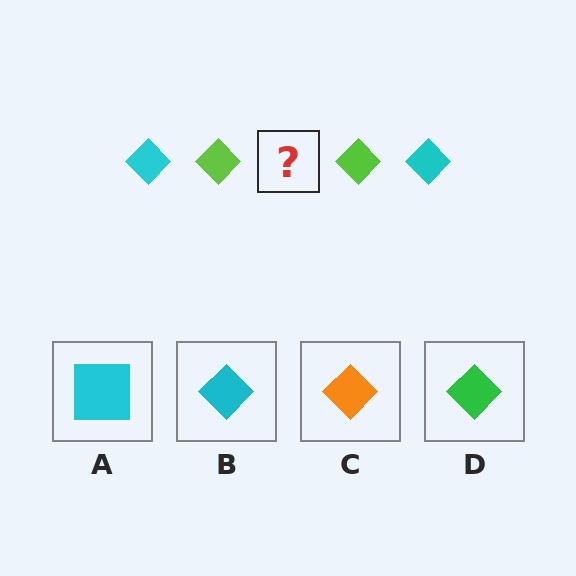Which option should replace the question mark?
Option B.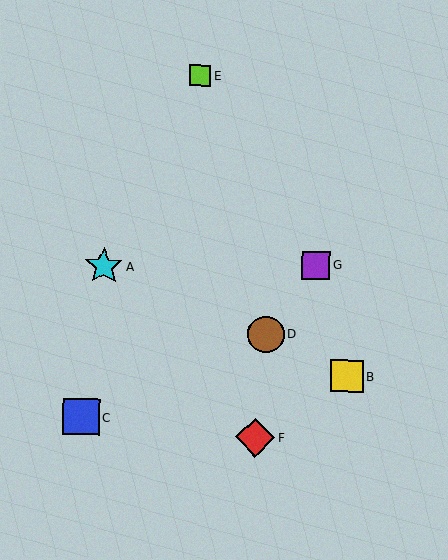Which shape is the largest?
The red diamond (labeled F) is the largest.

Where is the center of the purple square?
The center of the purple square is at (316, 265).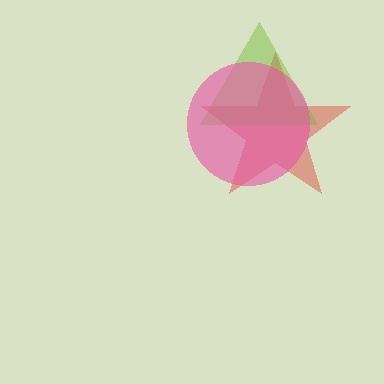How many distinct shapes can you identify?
There are 3 distinct shapes: a red star, a lime triangle, a pink circle.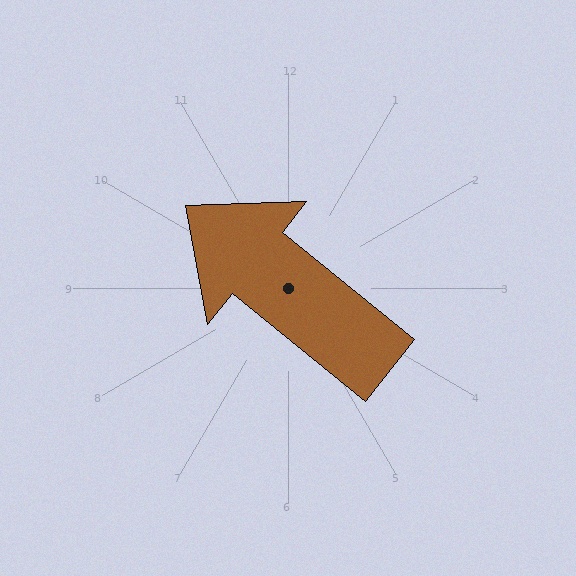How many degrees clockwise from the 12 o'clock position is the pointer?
Approximately 309 degrees.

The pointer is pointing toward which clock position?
Roughly 10 o'clock.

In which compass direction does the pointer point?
Northwest.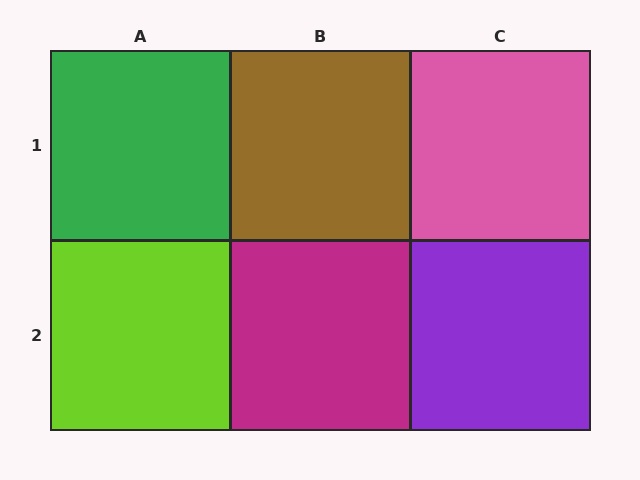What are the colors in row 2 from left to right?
Lime, magenta, purple.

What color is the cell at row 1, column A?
Green.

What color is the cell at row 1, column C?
Pink.